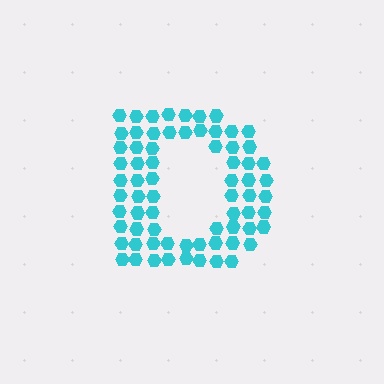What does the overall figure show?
The overall figure shows the letter D.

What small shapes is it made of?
It is made of small hexagons.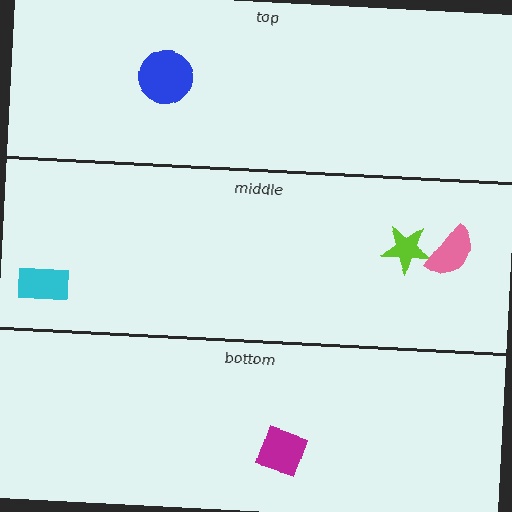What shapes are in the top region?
The blue circle.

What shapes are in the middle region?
The lime star, the cyan rectangle, the pink semicircle.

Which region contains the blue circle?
The top region.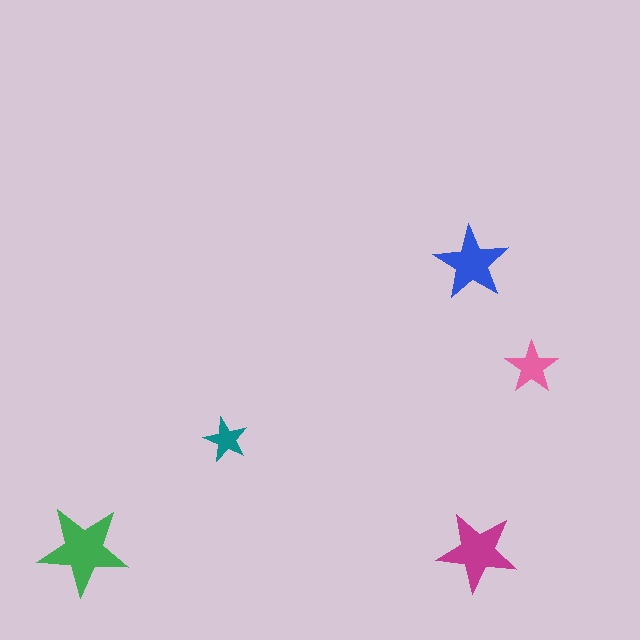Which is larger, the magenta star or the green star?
The green one.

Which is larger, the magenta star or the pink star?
The magenta one.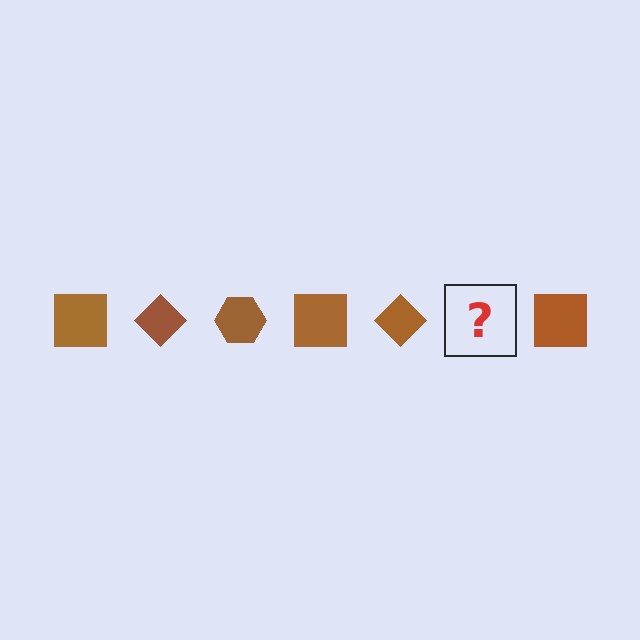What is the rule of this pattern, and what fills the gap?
The rule is that the pattern cycles through square, diamond, hexagon shapes in brown. The gap should be filled with a brown hexagon.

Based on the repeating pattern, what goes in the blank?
The blank should be a brown hexagon.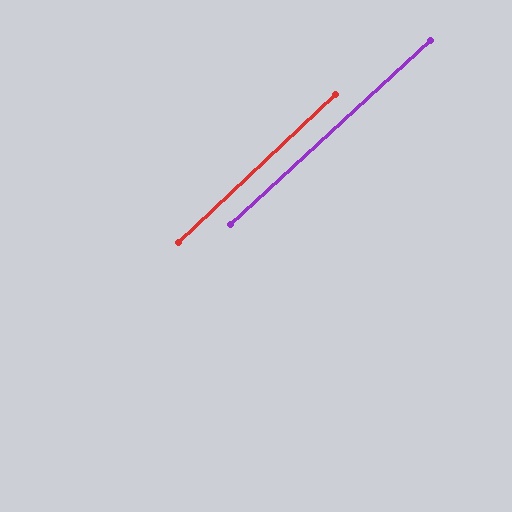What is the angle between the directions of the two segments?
Approximately 1 degree.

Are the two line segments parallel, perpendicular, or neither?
Parallel — their directions differ by only 0.8°.